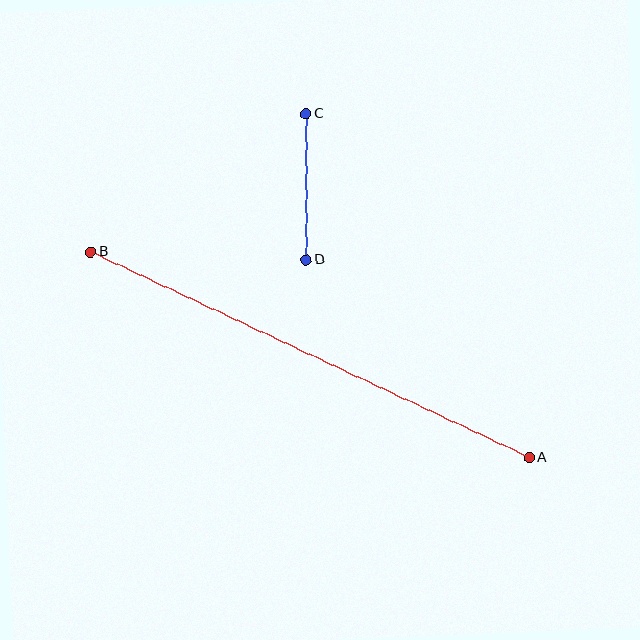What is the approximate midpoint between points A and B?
The midpoint is at approximately (310, 355) pixels.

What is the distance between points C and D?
The distance is approximately 146 pixels.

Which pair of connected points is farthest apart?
Points A and B are farthest apart.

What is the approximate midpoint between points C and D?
The midpoint is at approximately (306, 187) pixels.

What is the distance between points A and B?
The distance is approximately 485 pixels.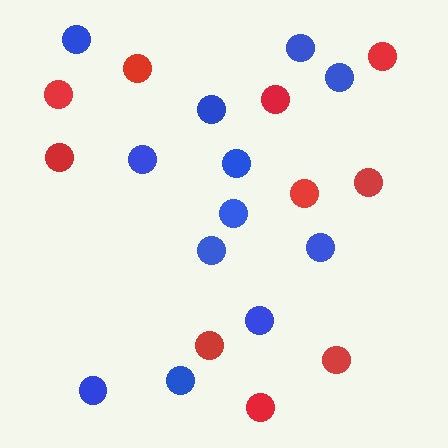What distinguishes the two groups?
There are 2 groups: one group of blue circles (12) and one group of red circles (10).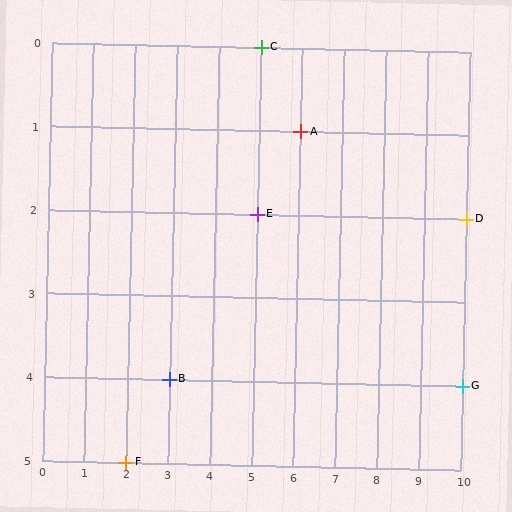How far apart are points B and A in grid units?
Points B and A are 3 columns and 3 rows apart (about 4.2 grid units diagonally).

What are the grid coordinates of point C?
Point C is at grid coordinates (5, 0).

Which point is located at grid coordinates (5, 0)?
Point C is at (5, 0).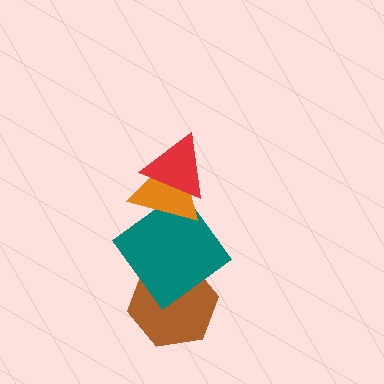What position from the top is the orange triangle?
The orange triangle is 2nd from the top.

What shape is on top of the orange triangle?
The red triangle is on top of the orange triangle.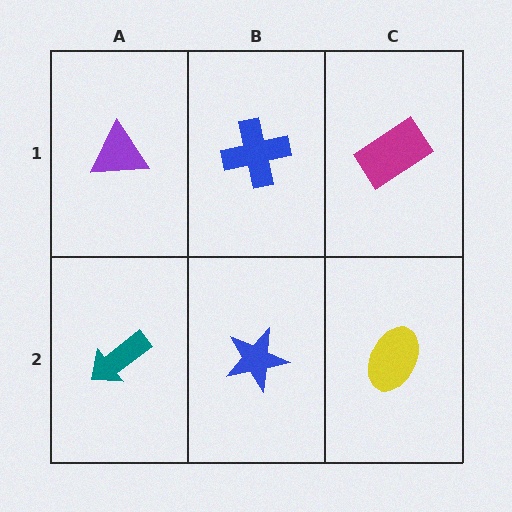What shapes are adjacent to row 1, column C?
A yellow ellipse (row 2, column C), a blue cross (row 1, column B).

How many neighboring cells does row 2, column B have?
3.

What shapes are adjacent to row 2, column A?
A purple triangle (row 1, column A), a blue star (row 2, column B).